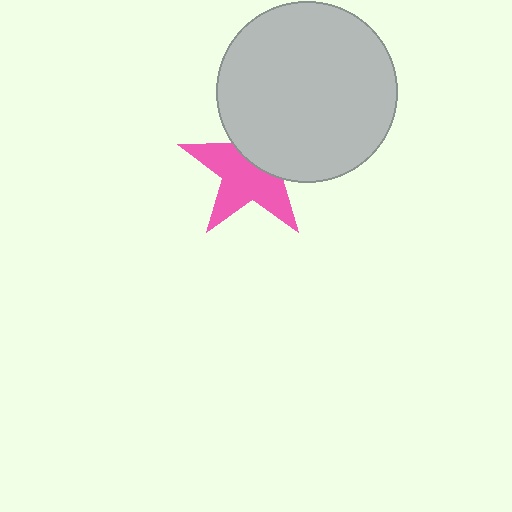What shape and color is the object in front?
The object in front is a light gray circle.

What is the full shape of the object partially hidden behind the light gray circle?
The partially hidden object is a pink star.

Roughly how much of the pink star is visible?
About half of it is visible (roughly 60%).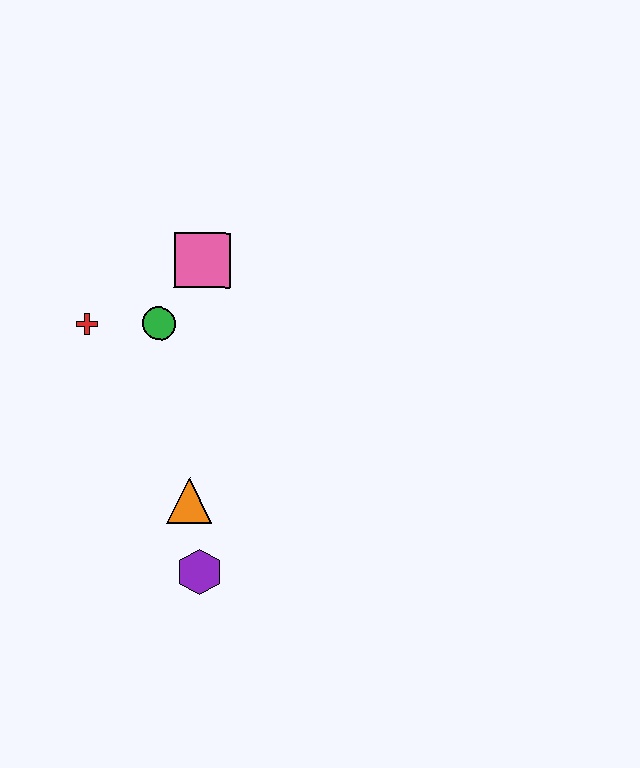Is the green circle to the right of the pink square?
No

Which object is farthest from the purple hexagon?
The pink square is farthest from the purple hexagon.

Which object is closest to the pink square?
The green circle is closest to the pink square.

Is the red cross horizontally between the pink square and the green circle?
No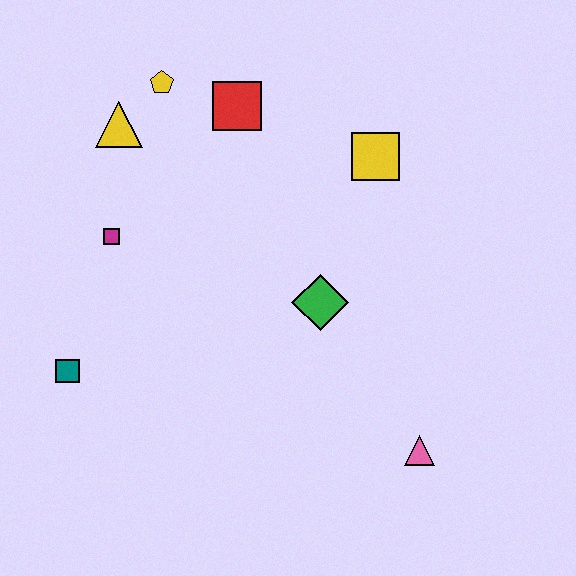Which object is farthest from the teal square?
The yellow square is farthest from the teal square.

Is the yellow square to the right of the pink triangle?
No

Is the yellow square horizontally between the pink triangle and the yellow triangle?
Yes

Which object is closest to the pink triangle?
The green diamond is closest to the pink triangle.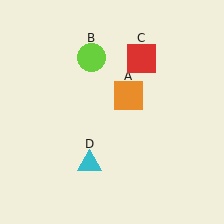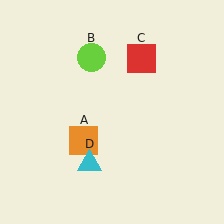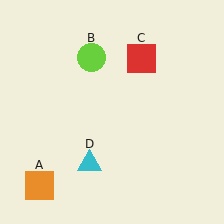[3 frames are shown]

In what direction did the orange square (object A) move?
The orange square (object A) moved down and to the left.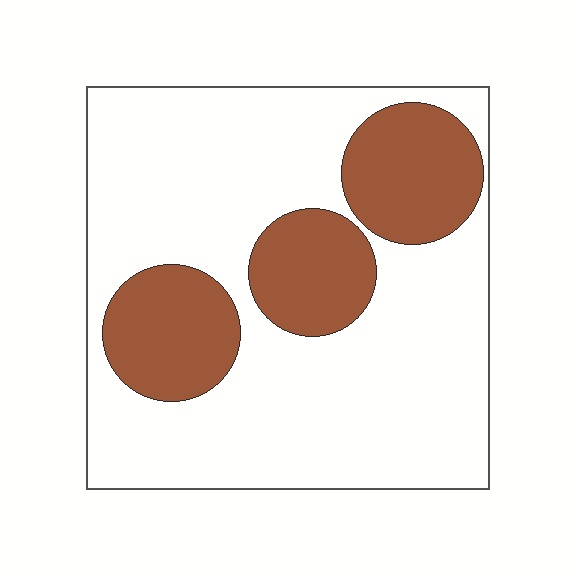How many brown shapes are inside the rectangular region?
3.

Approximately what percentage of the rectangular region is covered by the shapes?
Approximately 25%.